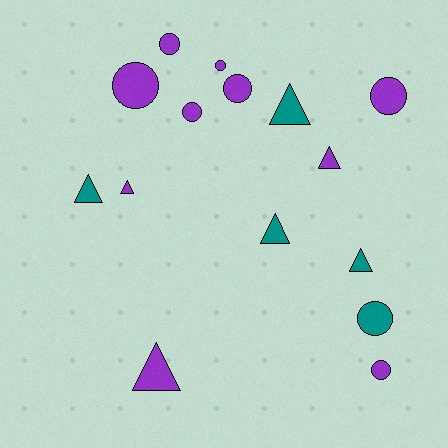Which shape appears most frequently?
Circle, with 8 objects.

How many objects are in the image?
There are 15 objects.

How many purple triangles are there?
There are 3 purple triangles.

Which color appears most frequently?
Purple, with 10 objects.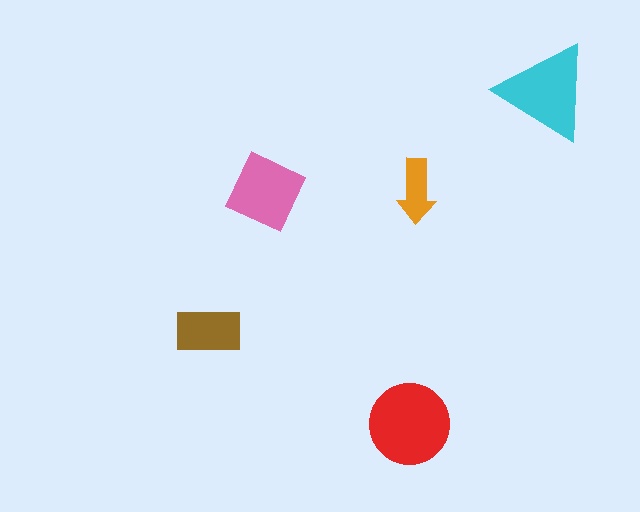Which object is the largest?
The red circle.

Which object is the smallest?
The orange arrow.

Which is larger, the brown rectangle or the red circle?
The red circle.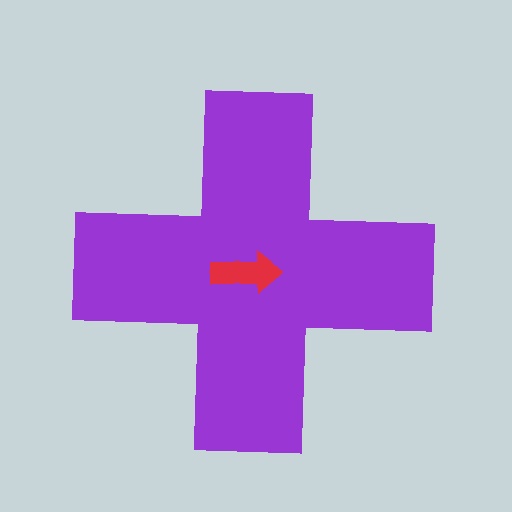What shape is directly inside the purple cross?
The red arrow.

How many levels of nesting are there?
2.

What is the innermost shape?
The red arrow.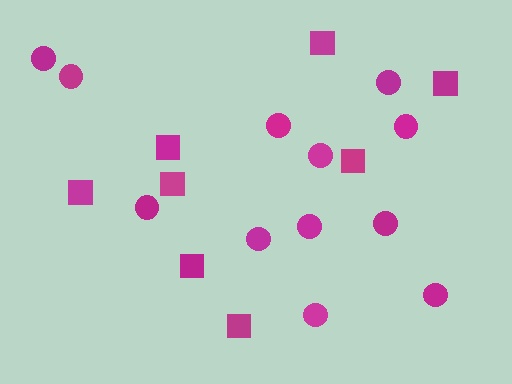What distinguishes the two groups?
There are 2 groups: one group of squares (8) and one group of circles (12).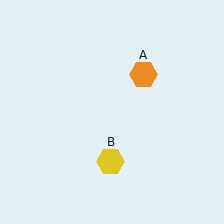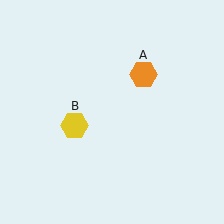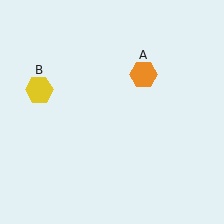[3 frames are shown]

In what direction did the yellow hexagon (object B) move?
The yellow hexagon (object B) moved up and to the left.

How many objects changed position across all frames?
1 object changed position: yellow hexagon (object B).